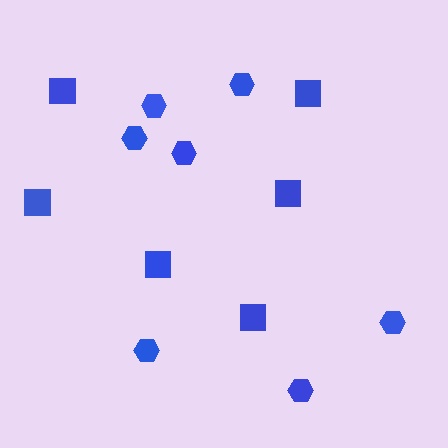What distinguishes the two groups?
There are 2 groups: one group of hexagons (7) and one group of squares (6).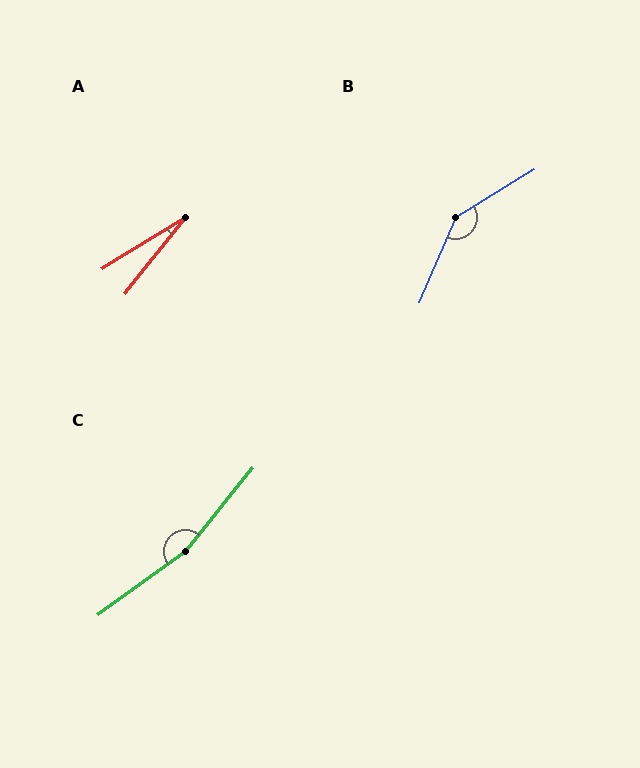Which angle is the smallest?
A, at approximately 20 degrees.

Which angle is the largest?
C, at approximately 165 degrees.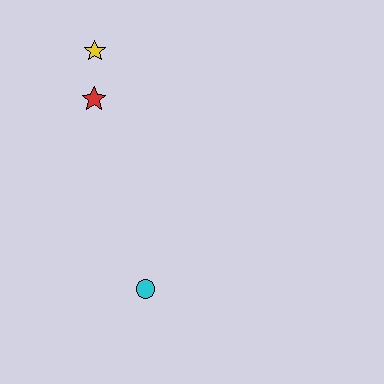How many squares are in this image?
There are no squares.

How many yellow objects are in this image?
There is 1 yellow object.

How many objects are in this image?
There are 3 objects.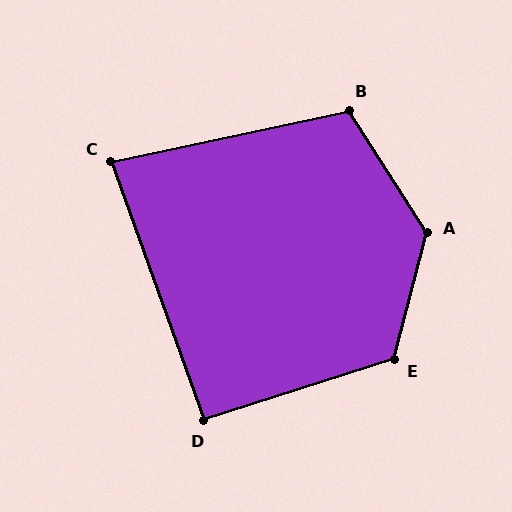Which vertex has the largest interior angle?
A, at approximately 133 degrees.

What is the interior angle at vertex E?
Approximately 122 degrees (obtuse).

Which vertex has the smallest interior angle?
C, at approximately 82 degrees.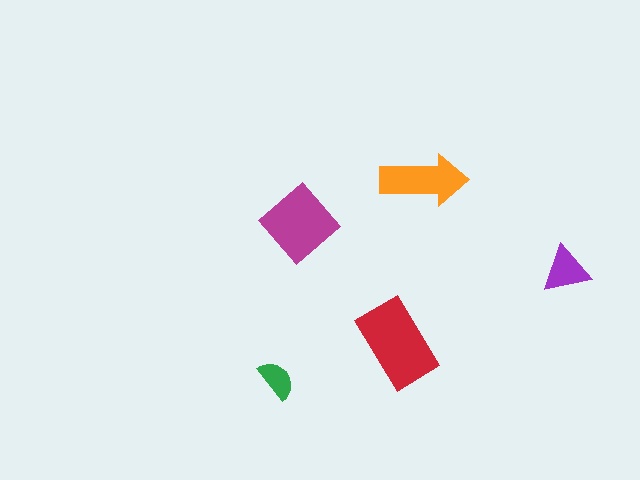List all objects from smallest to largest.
The green semicircle, the purple triangle, the orange arrow, the magenta diamond, the red rectangle.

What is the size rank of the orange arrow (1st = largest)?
3rd.